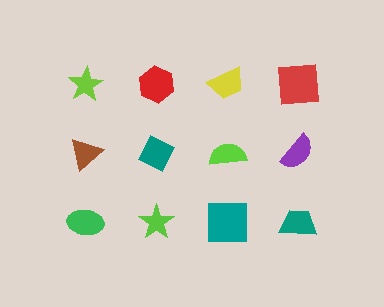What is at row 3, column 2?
A lime star.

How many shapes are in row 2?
4 shapes.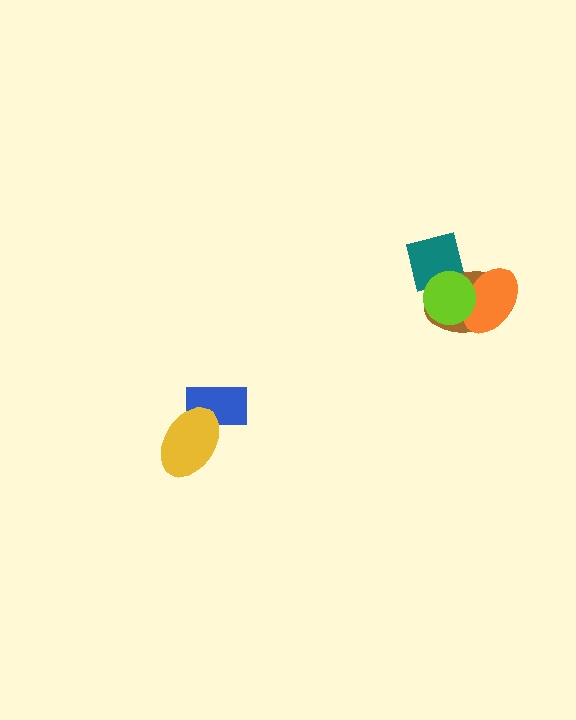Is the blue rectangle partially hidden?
Yes, it is partially covered by another shape.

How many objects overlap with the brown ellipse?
3 objects overlap with the brown ellipse.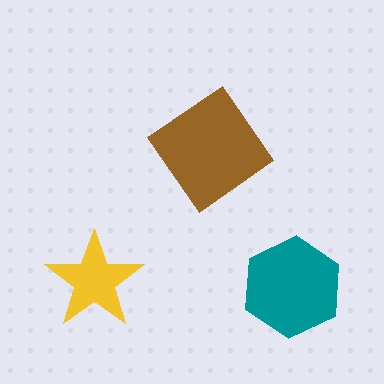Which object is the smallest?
The yellow star.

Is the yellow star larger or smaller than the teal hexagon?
Smaller.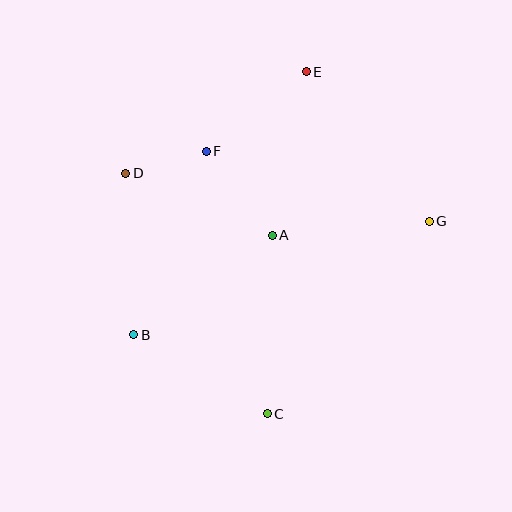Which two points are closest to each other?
Points D and F are closest to each other.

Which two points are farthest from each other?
Points C and E are farthest from each other.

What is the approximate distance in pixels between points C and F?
The distance between C and F is approximately 270 pixels.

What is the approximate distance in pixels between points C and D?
The distance between C and D is approximately 279 pixels.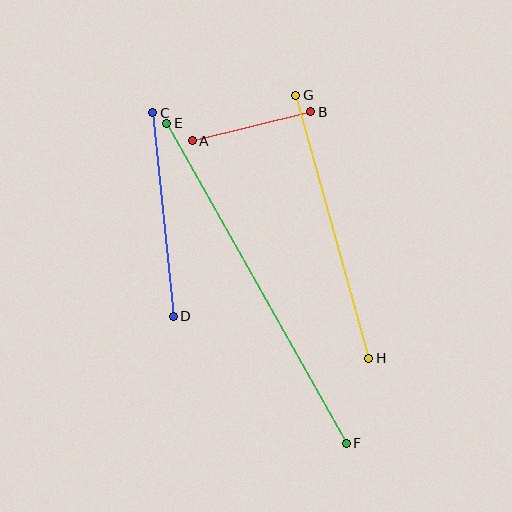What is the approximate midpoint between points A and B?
The midpoint is at approximately (251, 126) pixels.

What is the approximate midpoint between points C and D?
The midpoint is at approximately (163, 214) pixels.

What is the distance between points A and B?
The distance is approximately 122 pixels.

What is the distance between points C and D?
The distance is approximately 204 pixels.